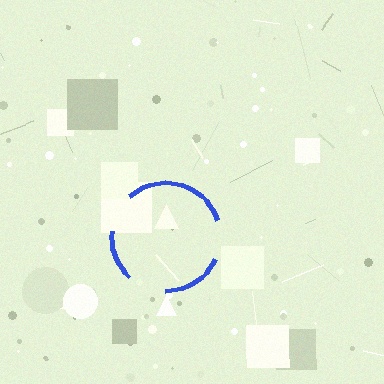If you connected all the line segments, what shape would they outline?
They would outline a circle.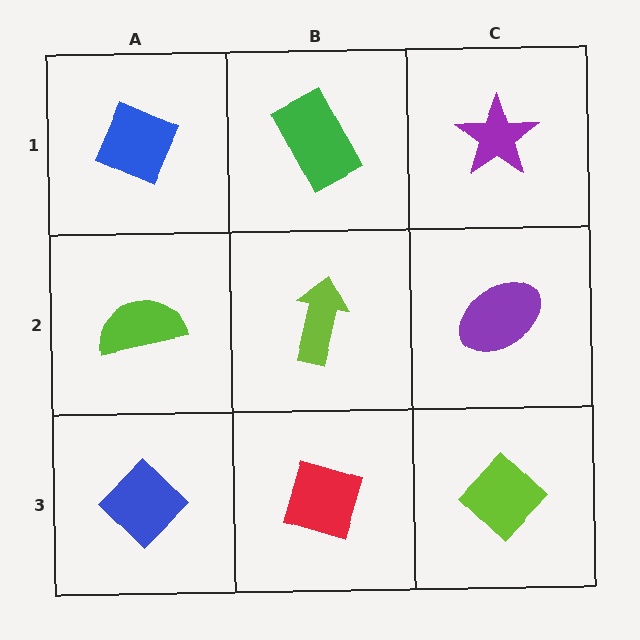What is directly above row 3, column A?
A lime semicircle.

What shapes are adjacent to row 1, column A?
A lime semicircle (row 2, column A), a green rectangle (row 1, column B).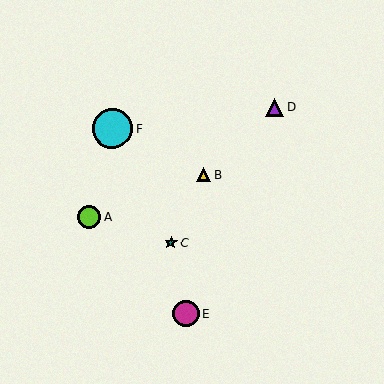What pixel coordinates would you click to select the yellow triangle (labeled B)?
Click at (204, 175) to select the yellow triangle B.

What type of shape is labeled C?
Shape C is a teal star.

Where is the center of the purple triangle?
The center of the purple triangle is at (275, 107).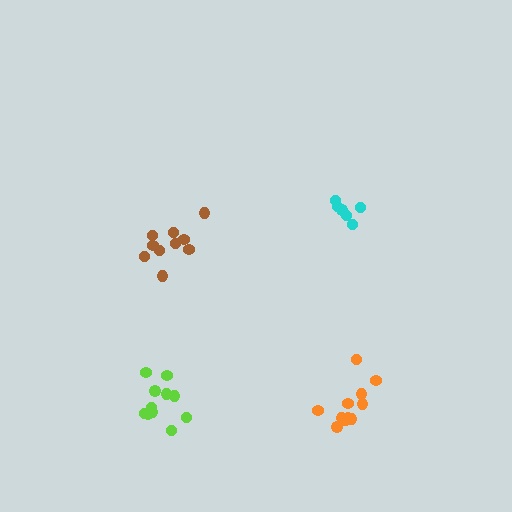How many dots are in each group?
Group 1: 6 dots, Group 2: 11 dots, Group 3: 11 dots, Group 4: 10 dots (38 total).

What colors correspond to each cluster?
The clusters are colored: cyan, orange, lime, brown.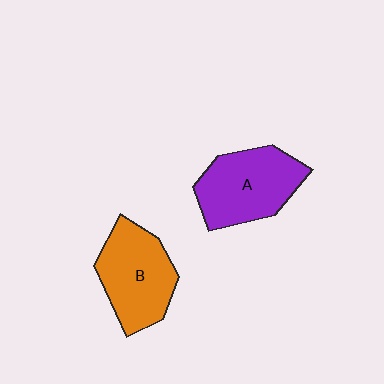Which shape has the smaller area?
Shape B (orange).